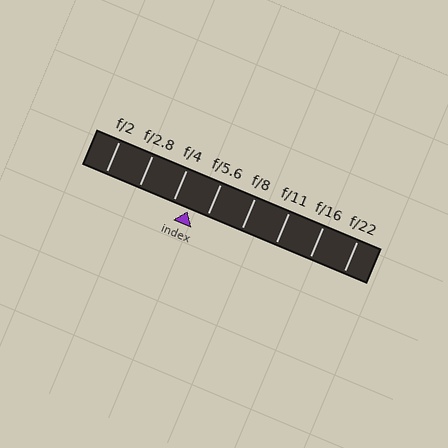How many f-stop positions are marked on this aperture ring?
There are 8 f-stop positions marked.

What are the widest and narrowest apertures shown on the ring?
The widest aperture shown is f/2 and the narrowest is f/22.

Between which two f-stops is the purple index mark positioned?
The index mark is between f/4 and f/5.6.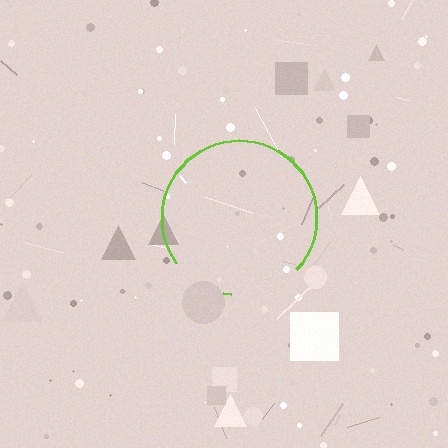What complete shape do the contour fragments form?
The contour fragments form a circle.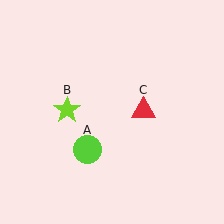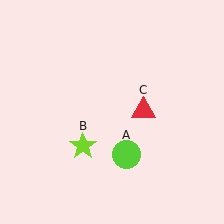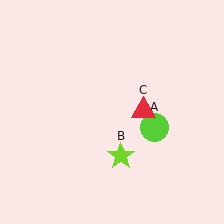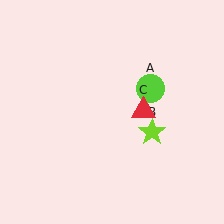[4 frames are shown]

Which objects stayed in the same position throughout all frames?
Red triangle (object C) remained stationary.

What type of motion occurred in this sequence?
The lime circle (object A), lime star (object B) rotated counterclockwise around the center of the scene.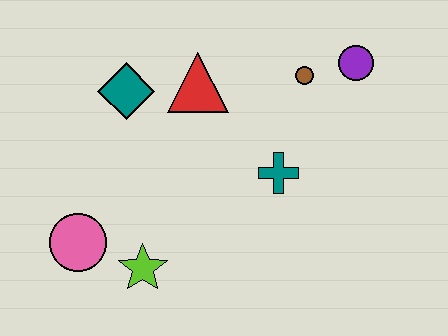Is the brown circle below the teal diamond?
No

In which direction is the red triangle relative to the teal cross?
The red triangle is above the teal cross.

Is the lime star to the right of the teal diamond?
Yes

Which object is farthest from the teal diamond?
The purple circle is farthest from the teal diamond.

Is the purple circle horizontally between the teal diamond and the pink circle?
No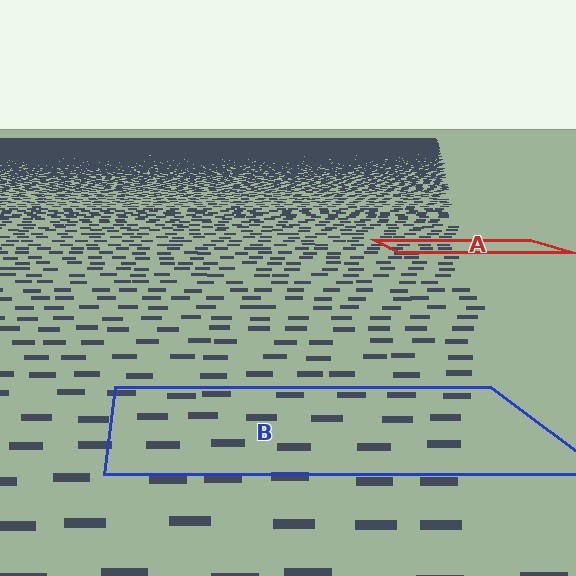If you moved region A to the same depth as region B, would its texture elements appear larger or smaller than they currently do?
They would appear larger. At a closer depth, the same texture elements are projected at a bigger on-screen size.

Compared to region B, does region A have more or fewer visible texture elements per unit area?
Region A has more texture elements per unit area — they are packed more densely because it is farther away.